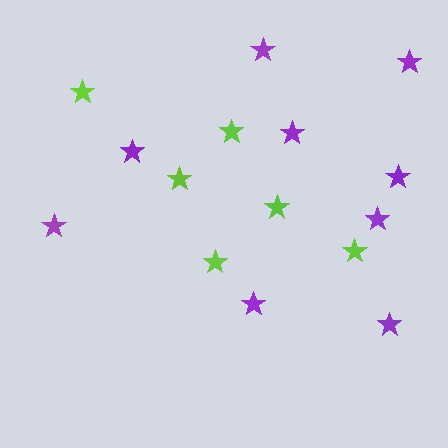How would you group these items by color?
There are 2 groups: one group of lime stars (6) and one group of purple stars (9).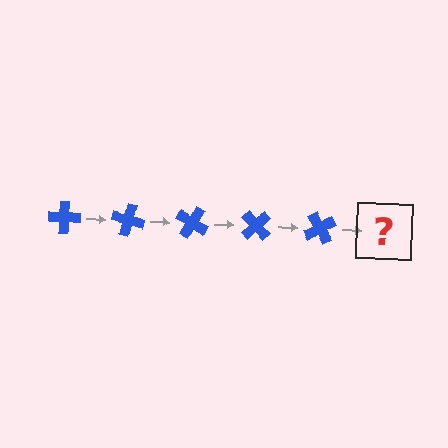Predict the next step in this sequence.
The next step is a blue cross rotated 75 degrees.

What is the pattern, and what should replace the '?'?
The pattern is that the cross rotates 15 degrees each step. The '?' should be a blue cross rotated 75 degrees.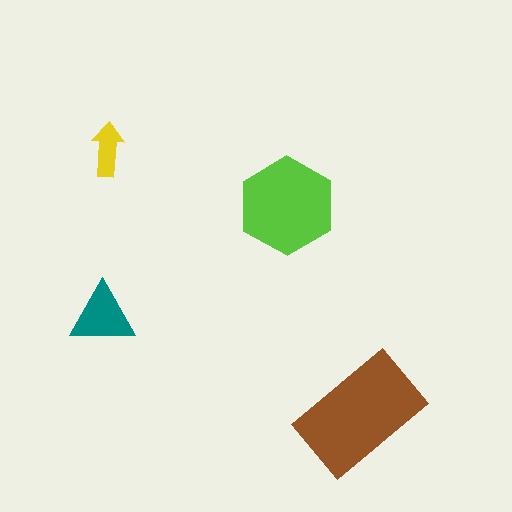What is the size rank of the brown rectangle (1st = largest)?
1st.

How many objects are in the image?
There are 4 objects in the image.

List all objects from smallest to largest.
The yellow arrow, the teal triangle, the lime hexagon, the brown rectangle.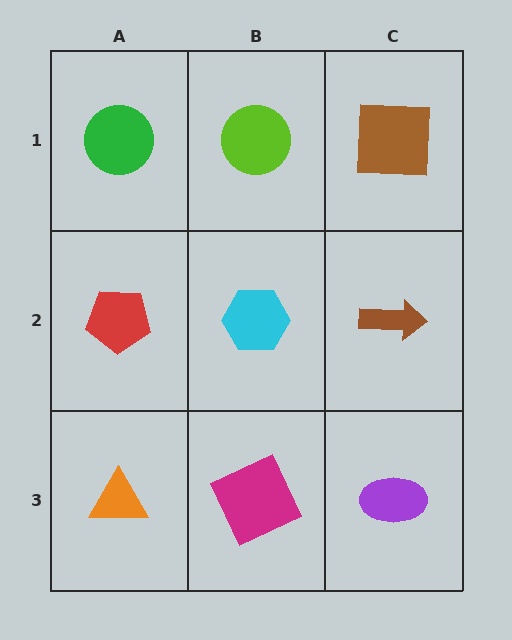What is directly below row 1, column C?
A brown arrow.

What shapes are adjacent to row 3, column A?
A red pentagon (row 2, column A), a magenta square (row 3, column B).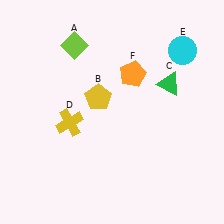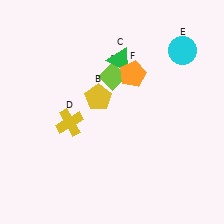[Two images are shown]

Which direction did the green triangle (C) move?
The green triangle (C) moved left.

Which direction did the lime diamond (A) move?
The lime diamond (A) moved right.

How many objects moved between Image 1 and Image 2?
2 objects moved between the two images.